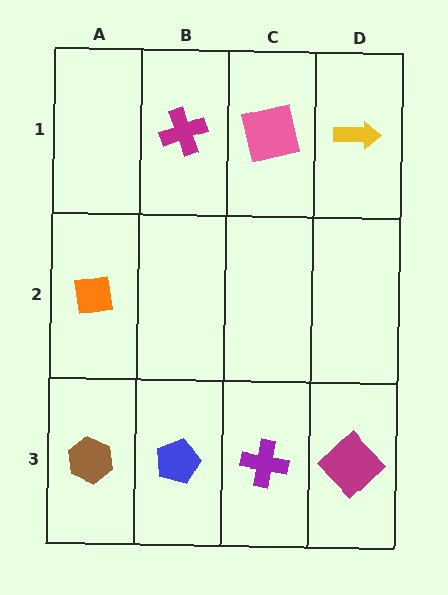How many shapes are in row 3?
4 shapes.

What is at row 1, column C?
A pink square.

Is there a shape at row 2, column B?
No, that cell is empty.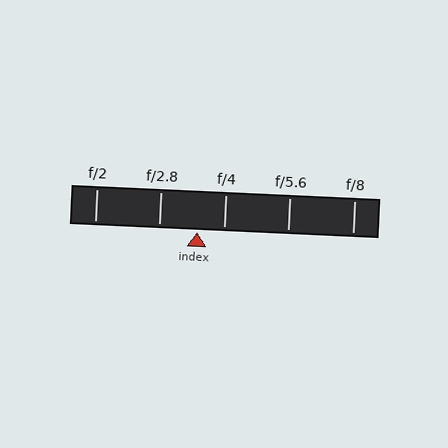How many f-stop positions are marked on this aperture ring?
There are 5 f-stop positions marked.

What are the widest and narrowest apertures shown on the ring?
The widest aperture shown is f/2 and the narrowest is f/8.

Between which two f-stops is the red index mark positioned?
The index mark is between f/2.8 and f/4.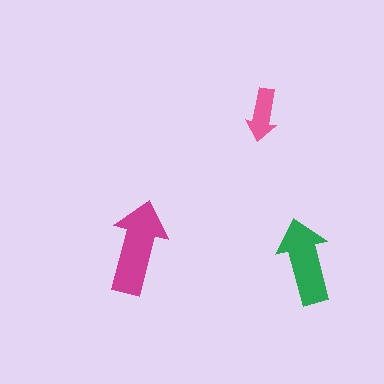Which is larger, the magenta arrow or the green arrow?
The magenta one.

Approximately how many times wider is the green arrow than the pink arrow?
About 1.5 times wider.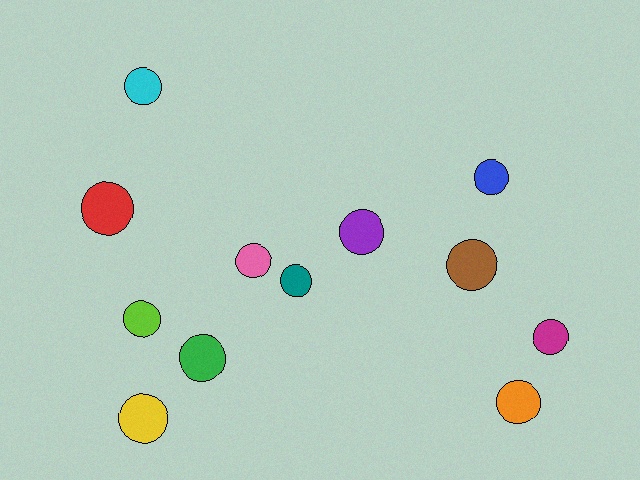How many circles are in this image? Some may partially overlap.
There are 12 circles.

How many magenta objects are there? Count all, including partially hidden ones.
There is 1 magenta object.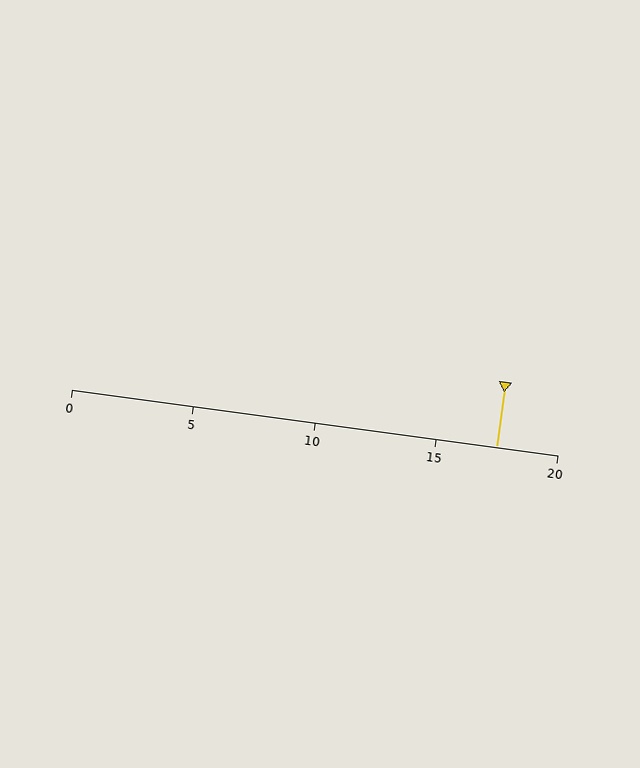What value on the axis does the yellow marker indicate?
The marker indicates approximately 17.5.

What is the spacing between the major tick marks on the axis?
The major ticks are spaced 5 apart.